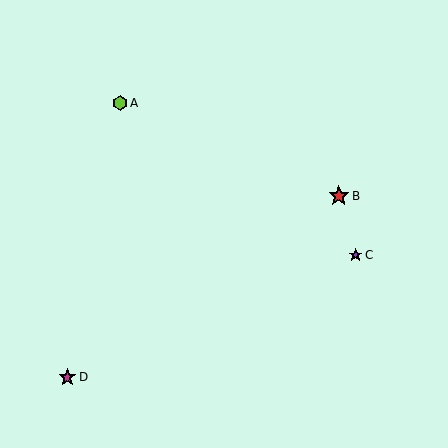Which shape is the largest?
The red star (labeled B) is the largest.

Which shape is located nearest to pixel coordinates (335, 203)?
The red star (labeled B) at (339, 196) is nearest to that location.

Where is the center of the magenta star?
The center of the magenta star is at (67, 377).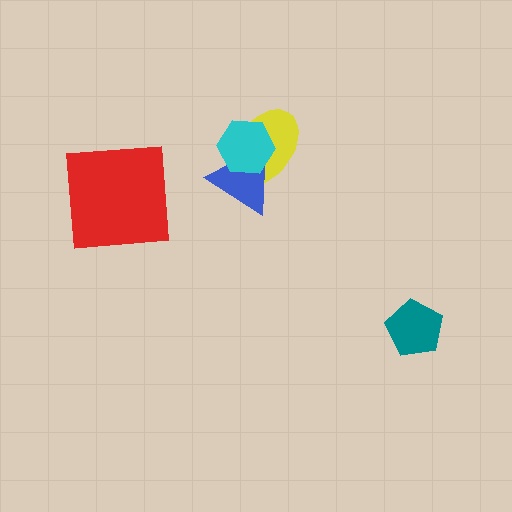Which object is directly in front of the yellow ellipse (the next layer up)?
The blue triangle is directly in front of the yellow ellipse.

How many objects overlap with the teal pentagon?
0 objects overlap with the teal pentagon.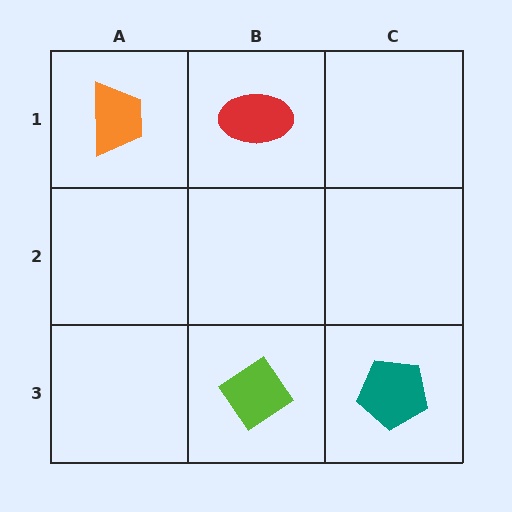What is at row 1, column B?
A red ellipse.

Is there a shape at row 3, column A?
No, that cell is empty.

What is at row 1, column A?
An orange trapezoid.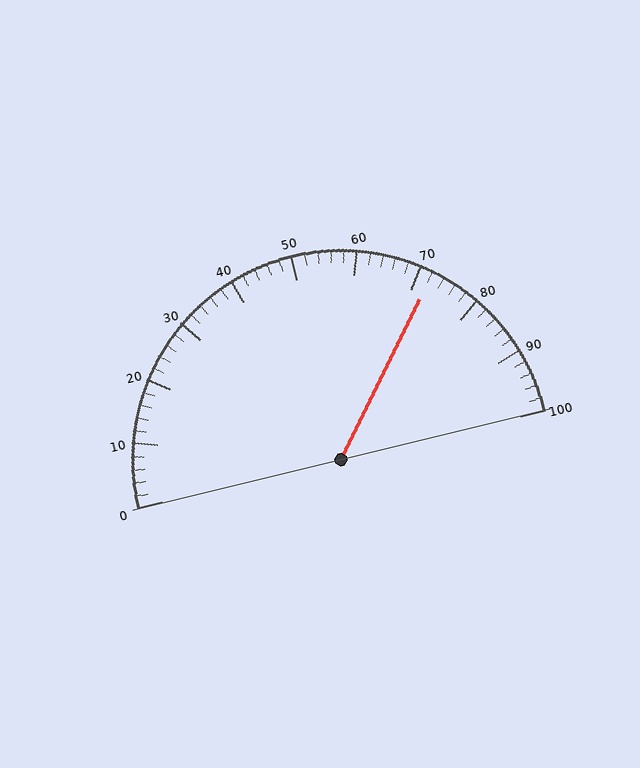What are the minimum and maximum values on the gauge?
The gauge ranges from 0 to 100.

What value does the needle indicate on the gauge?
The needle indicates approximately 72.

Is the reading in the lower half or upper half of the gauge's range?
The reading is in the upper half of the range (0 to 100).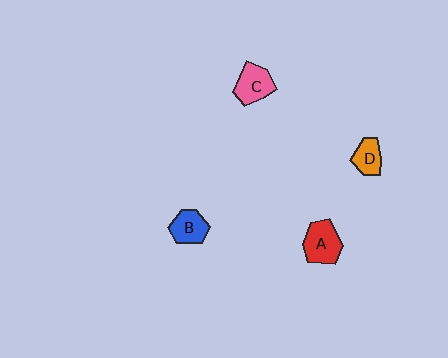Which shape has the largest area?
Shape A (red).